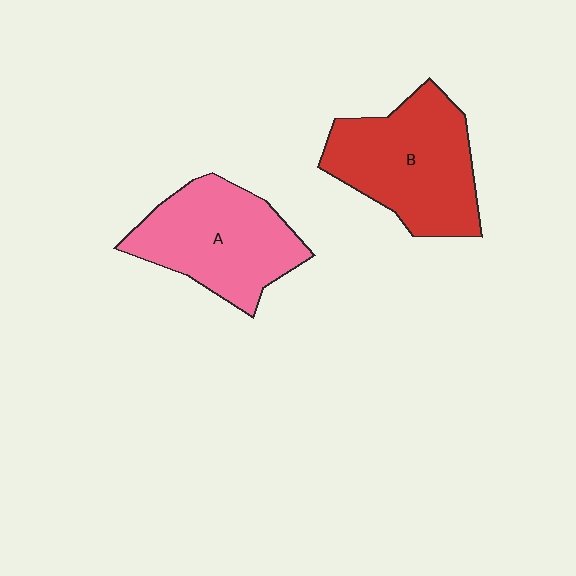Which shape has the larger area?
Shape B (red).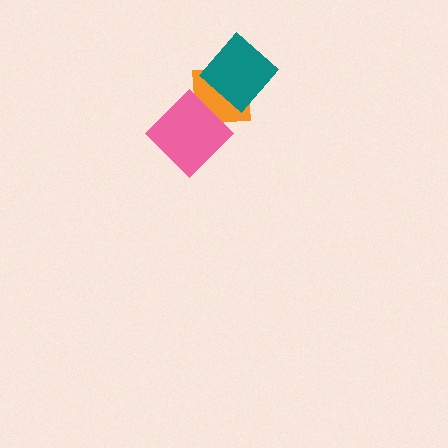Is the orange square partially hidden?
Yes, it is partially covered by another shape.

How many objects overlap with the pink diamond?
1 object overlaps with the pink diamond.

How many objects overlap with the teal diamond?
1 object overlaps with the teal diamond.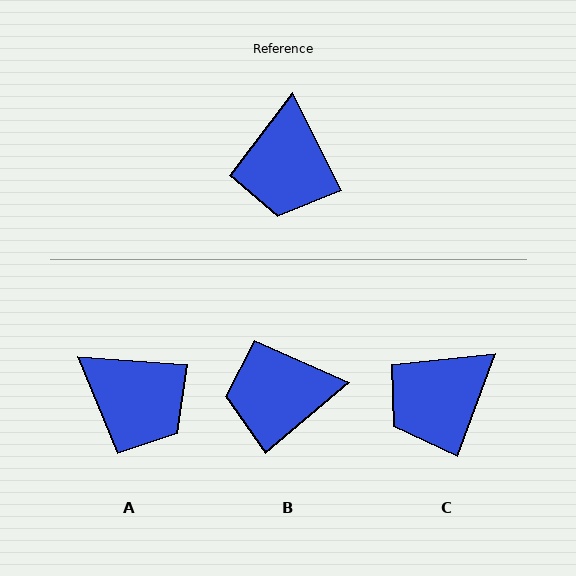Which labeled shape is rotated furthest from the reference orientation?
B, about 77 degrees away.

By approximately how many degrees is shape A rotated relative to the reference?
Approximately 59 degrees counter-clockwise.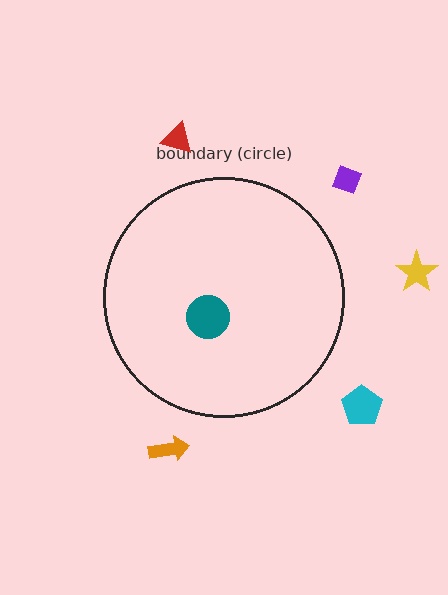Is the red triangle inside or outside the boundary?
Outside.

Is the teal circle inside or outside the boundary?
Inside.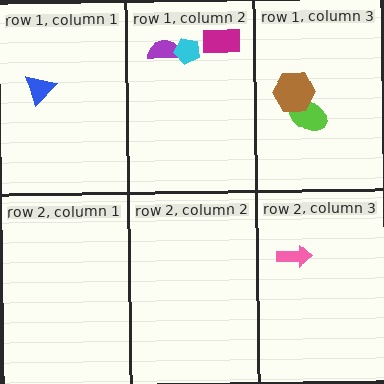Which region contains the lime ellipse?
The row 1, column 3 region.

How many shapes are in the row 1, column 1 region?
1.